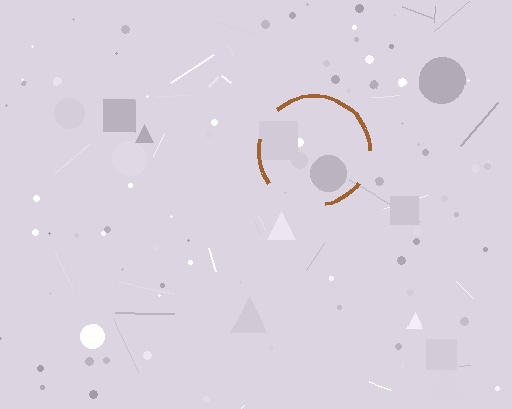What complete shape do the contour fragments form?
The contour fragments form a circle.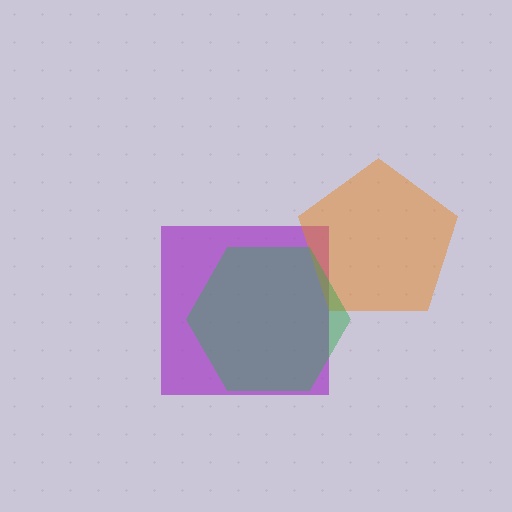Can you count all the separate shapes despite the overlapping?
Yes, there are 3 separate shapes.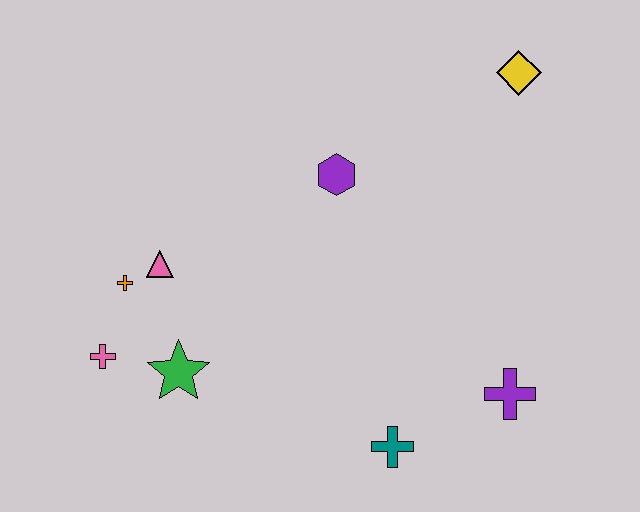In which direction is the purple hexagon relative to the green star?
The purple hexagon is above the green star.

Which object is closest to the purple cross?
The teal cross is closest to the purple cross.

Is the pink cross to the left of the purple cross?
Yes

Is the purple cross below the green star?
Yes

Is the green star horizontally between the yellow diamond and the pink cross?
Yes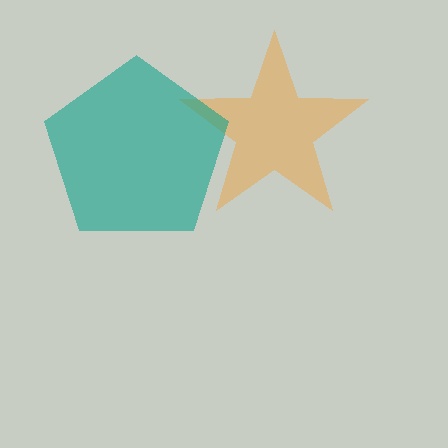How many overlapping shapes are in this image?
There are 2 overlapping shapes in the image.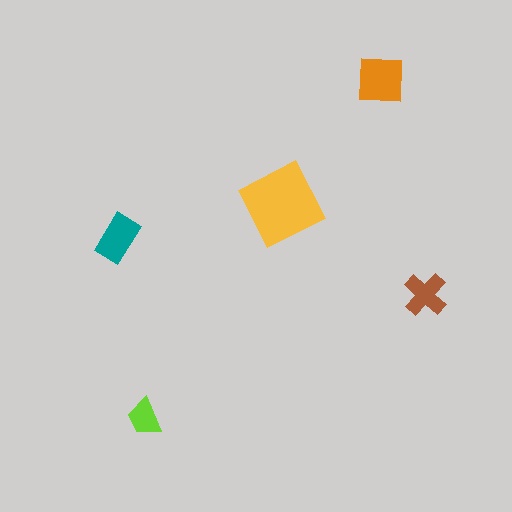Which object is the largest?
The yellow square.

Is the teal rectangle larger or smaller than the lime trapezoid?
Larger.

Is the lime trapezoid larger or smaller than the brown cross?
Smaller.